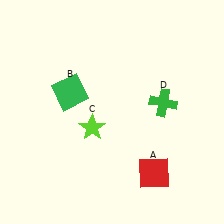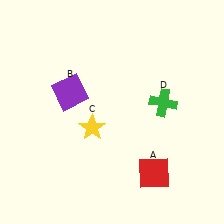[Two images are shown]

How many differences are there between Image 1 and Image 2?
There are 2 differences between the two images.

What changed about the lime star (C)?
In Image 1, C is lime. In Image 2, it changed to yellow.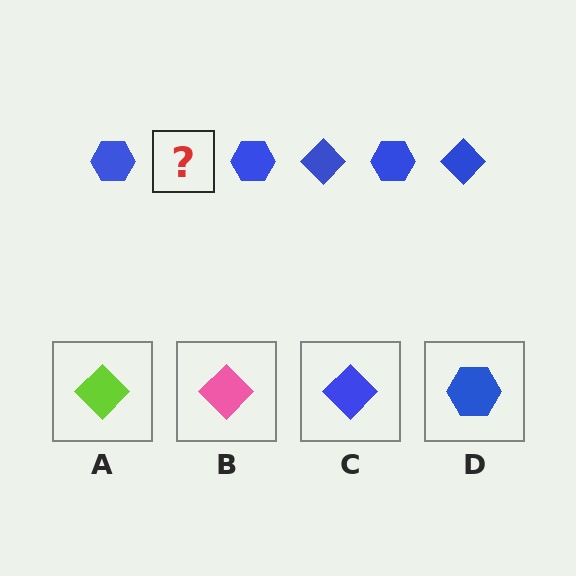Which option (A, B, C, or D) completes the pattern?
C.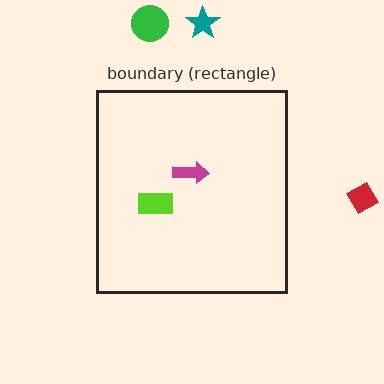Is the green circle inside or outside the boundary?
Outside.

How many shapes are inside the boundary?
2 inside, 3 outside.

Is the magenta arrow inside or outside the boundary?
Inside.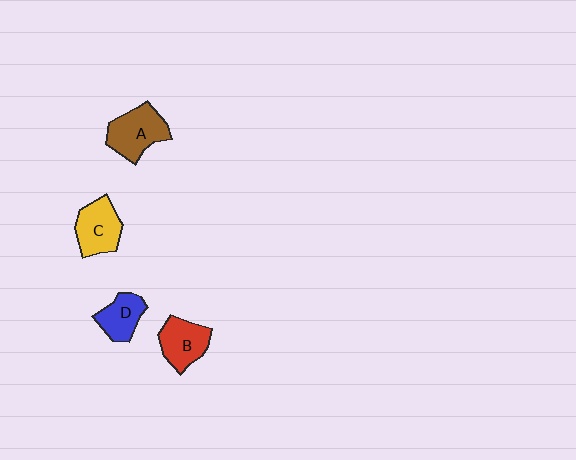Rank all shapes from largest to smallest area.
From largest to smallest: A (brown), C (yellow), B (red), D (blue).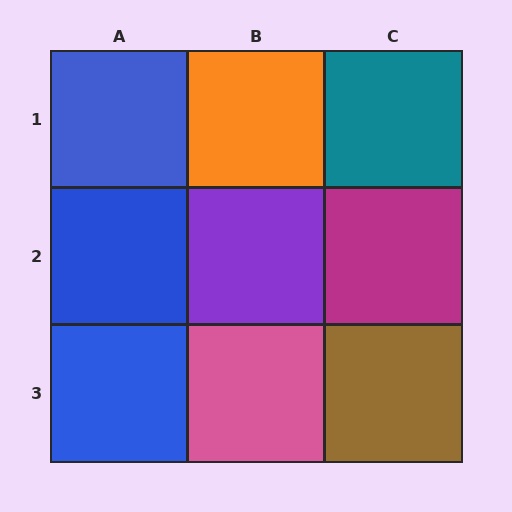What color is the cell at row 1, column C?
Teal.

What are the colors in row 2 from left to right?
Blue, purple, magenta.